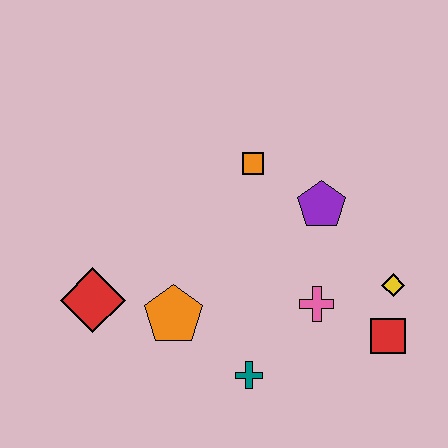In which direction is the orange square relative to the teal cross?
The orange square is above the teal cross.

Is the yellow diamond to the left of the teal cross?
No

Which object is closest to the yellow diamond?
The red square is closest to the yellow diamond.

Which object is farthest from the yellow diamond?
The red diamond is farthest from the yellow diamond.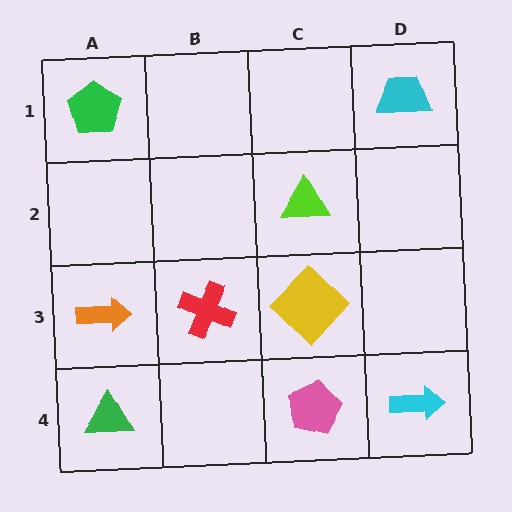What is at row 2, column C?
A lime triangle.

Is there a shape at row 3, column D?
No, that cell is empty.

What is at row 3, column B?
A red cross.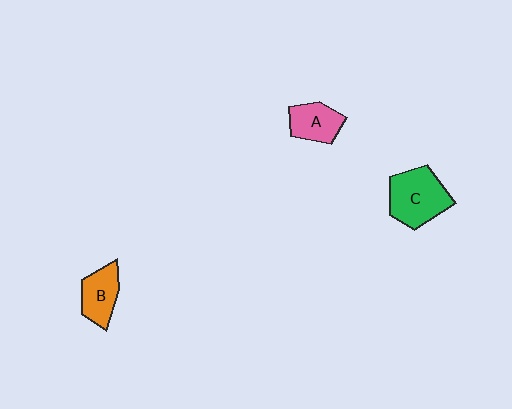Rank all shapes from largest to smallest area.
From largest to smallest: C (green), B (orange), A (pink).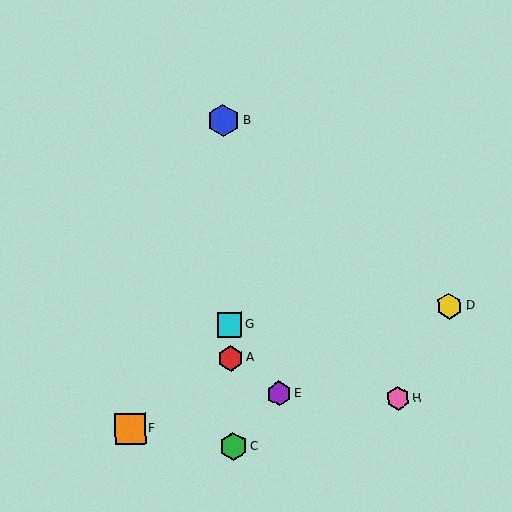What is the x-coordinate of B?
Object B is at x≈223.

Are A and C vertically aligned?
Yes, both are at x≈231.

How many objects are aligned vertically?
4 objects (A, B, C, G) are aligned vertically.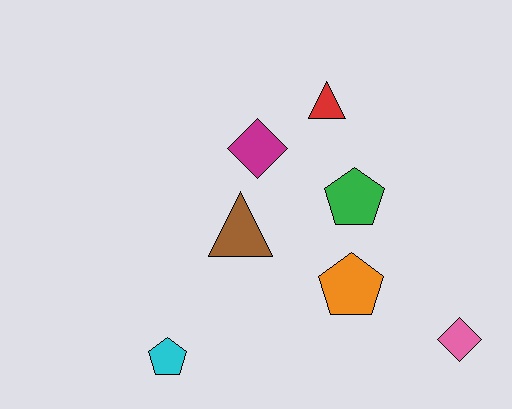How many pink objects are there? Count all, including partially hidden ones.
There is 1 pink object.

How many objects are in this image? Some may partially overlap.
There are 7 objects.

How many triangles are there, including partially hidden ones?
There are 2 triangles.